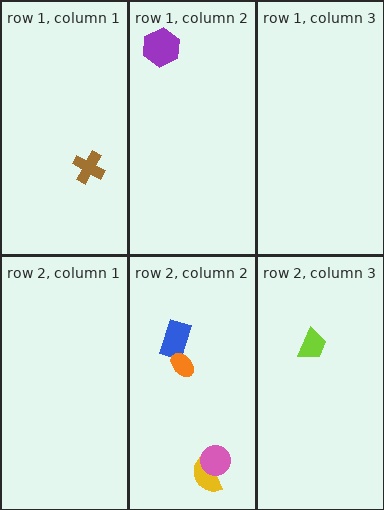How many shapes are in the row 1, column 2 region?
1.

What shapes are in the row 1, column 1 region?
The brown cross.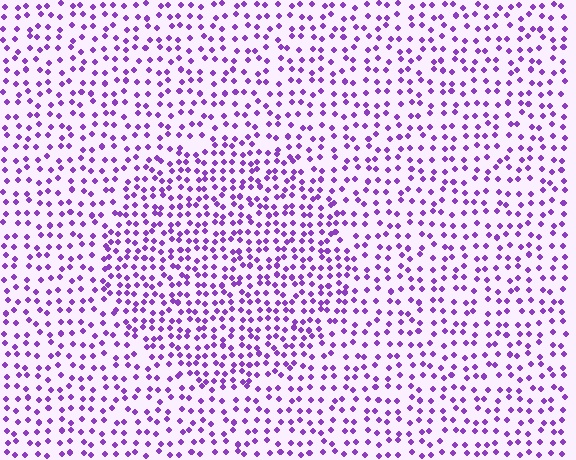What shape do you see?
I see a circle.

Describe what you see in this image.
The image contains small purple elements arranged at two different densities. A circle-shaped region is visible where the elements are more densely packed than the surrounding area.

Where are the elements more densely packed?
The elements are more densely packed inside the circle boundary.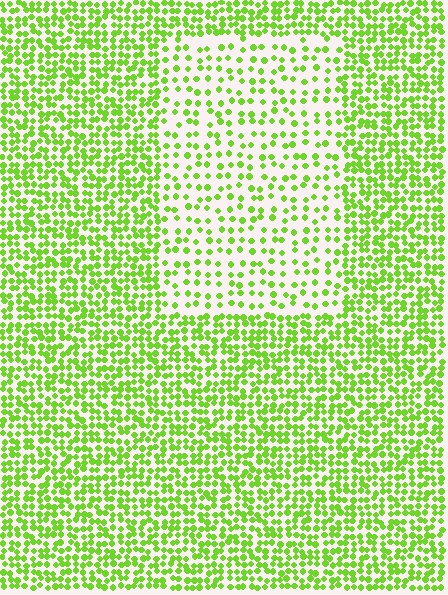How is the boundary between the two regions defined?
The boundary is defined by a change in element density (approximately 2.2x ratio). All elements are the same color, size, and shape.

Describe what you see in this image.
The image contains small lime elements arranged at two different densities. A rectangle-shaped region is visible where the elements are less densely packed than the surrounding area.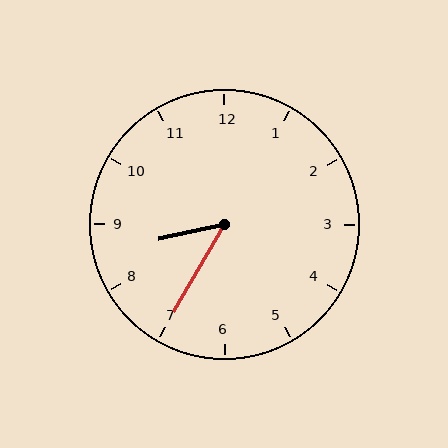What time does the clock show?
8:35.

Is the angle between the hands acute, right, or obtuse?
It is acute.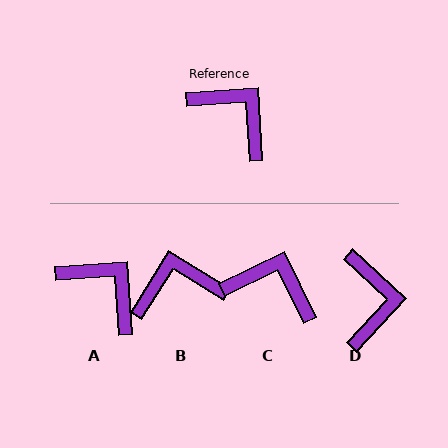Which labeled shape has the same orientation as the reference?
A.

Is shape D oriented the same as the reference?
No, it is off by about 47 degrees.